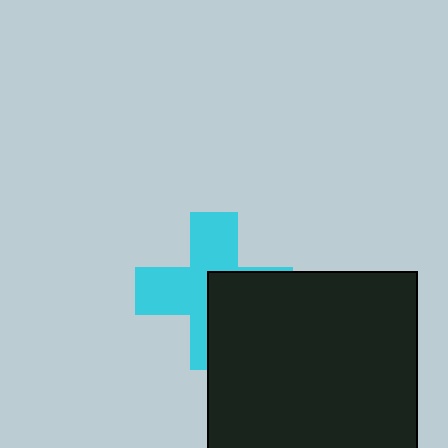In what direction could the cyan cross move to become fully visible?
The cyan cross could move toward the upper-left. That would shift it out from behind the black rectangle entirely.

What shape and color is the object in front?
The object in front is a black rectangle.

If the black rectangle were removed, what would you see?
You would see the complete cyan cross.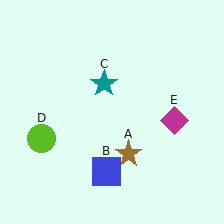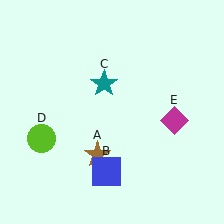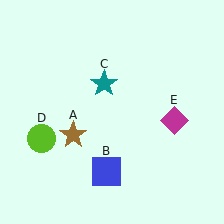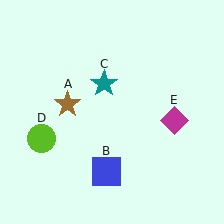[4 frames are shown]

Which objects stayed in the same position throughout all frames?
Blue square (object B) and teal star (object C) and lime circle (object D) and magenta diamond (object E) remained stationary.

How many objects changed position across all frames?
1 object changed position: brown star (object A).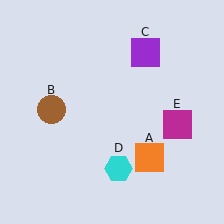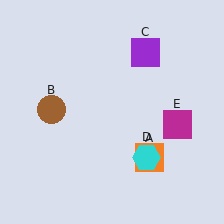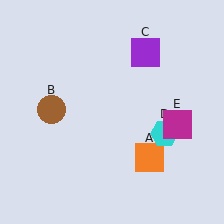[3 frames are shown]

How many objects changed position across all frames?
1 object changed position: cyan hexagon (object D).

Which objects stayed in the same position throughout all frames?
Orange square (object A) and brown circle (object B) and purple square (object C) and magenta square (object E) remained stationary.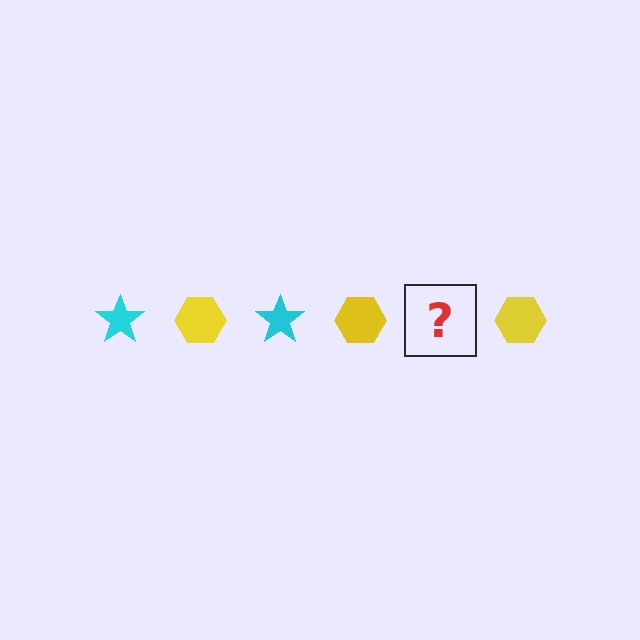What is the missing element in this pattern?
The missing element is a cyan star.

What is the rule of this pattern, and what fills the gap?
The rule is that the pattern alternates between cyan star and yellow hexagon. The gap should be filled with a cyan star.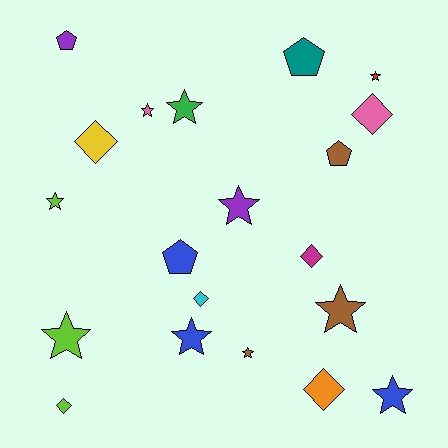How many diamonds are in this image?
There are 6 diamonds.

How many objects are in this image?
There are 20 objects.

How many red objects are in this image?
There is 1 red object.